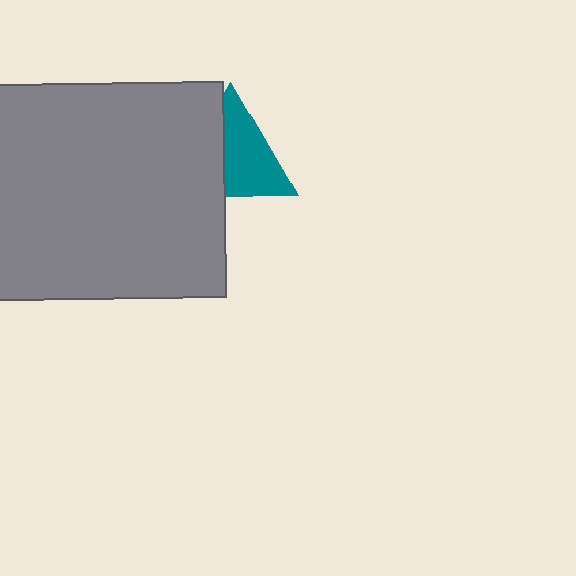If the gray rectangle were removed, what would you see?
You would see the complete teal triangle.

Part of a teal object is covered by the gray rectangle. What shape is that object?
It is a triangle.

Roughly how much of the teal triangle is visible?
About half of it is visible (roughly 59%).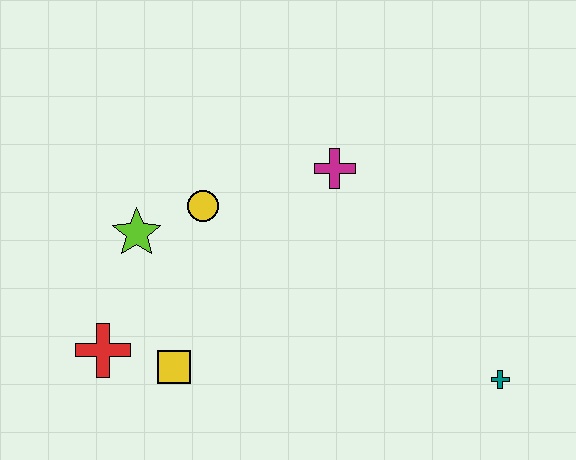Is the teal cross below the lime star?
Yes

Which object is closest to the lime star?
The yellow circle is closest to the lime star.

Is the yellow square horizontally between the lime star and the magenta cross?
Yes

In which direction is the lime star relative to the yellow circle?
The lime star is to the left of the yellow circle.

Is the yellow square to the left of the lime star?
No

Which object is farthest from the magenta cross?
The red cross is farthest from the magenta cross.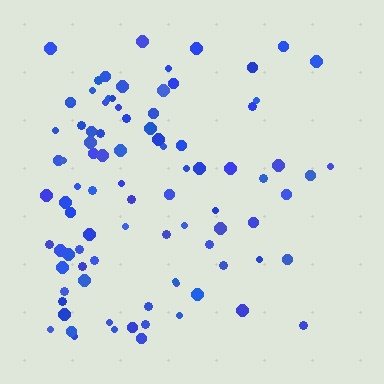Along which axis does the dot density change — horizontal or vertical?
Horizontal.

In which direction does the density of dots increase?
From right to left, with the left side densest.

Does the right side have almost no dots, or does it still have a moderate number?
Still a moderate number, just noticeably fewer than the left.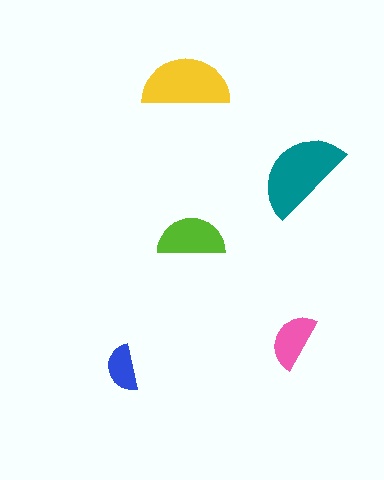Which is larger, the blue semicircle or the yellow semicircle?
The yellow one.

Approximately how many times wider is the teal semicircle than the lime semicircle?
About 1.5 times wider.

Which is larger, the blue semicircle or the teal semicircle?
The teal one.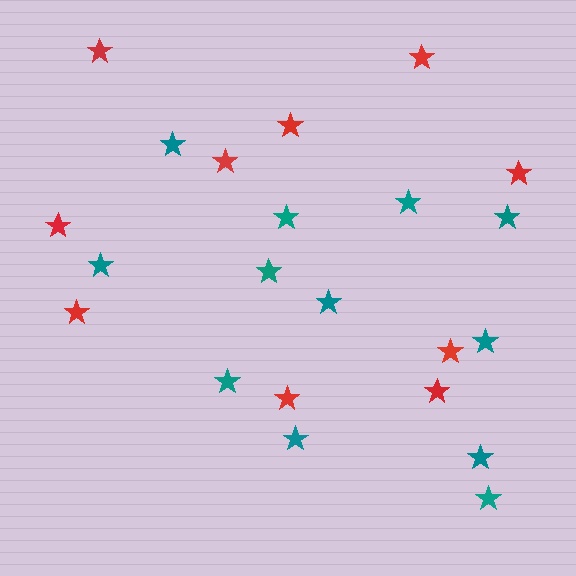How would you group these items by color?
There are 2 groups: one group of red stars (10) and one group of teal stars (12).